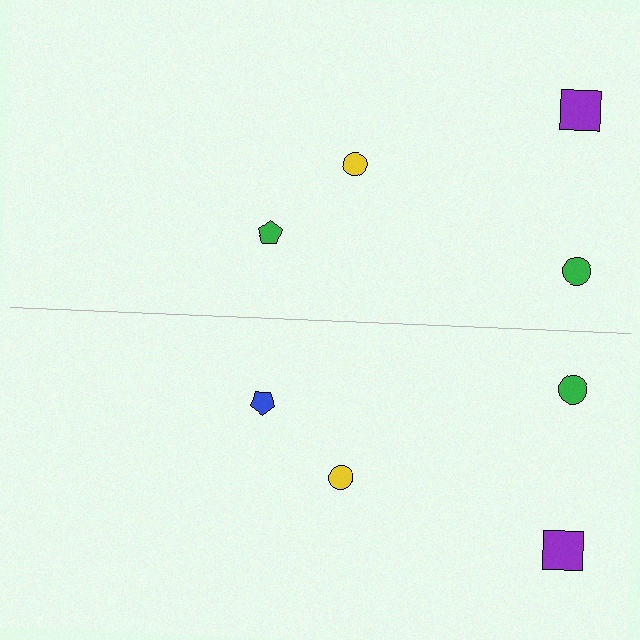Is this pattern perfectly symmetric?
No, the pattern is not perfectly symmetric. The blue pentagon on the bottom side breaks the symmetry — its mirror counterpart is green.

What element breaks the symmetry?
The blue pentagon on the bottom side breaks the symmetry — its mirror counterpart is green.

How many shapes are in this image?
There are 8 shapes in this image.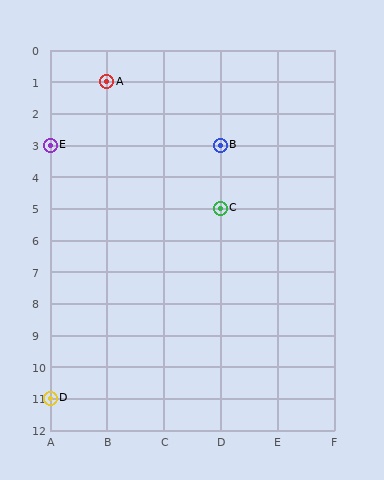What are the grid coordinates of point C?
Point C is at grid coordinates (D, 5).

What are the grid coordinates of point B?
Point B is at grid coordinates (D, 3).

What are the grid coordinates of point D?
Point D is at grid coordinates (A, 11).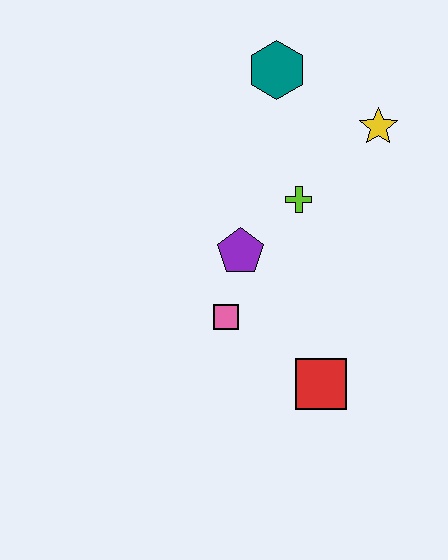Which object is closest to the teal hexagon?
The yellow star is closest to the teal hexagon.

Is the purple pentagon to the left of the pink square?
No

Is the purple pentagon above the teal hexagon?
No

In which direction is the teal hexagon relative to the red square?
The teal hexagon is above the red square.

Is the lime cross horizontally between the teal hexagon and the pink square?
No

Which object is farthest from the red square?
The teal hexagon is farthest from the red square.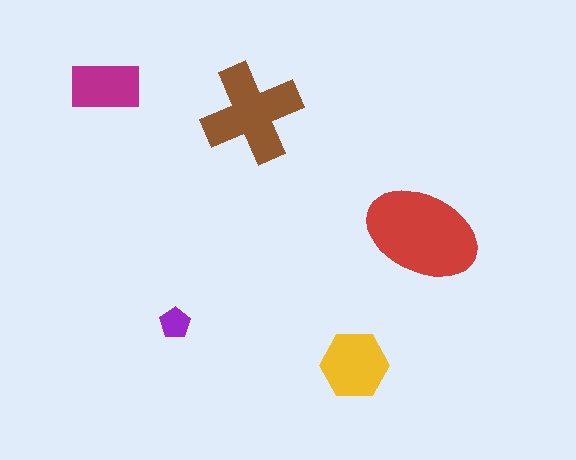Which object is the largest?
The red ellipse.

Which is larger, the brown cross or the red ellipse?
The red ellipse.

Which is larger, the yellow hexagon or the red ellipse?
The red ellipse.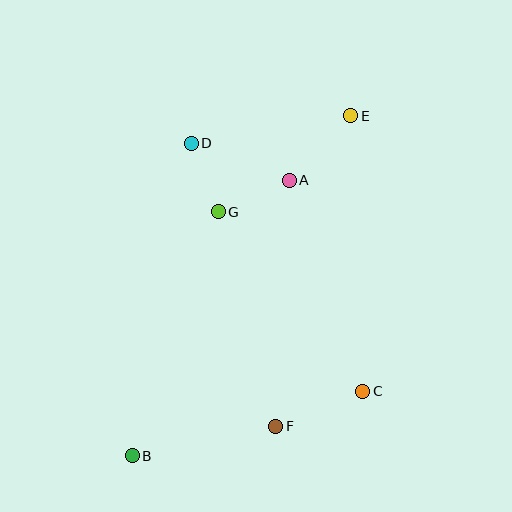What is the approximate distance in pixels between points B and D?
The distance between B and D is approximately 318 pixels.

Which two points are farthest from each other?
Points B and E are farthest from each other.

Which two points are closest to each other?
Points D and G are closest to each other.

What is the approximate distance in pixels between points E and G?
The distance between E and G is approximately 163 pixels.